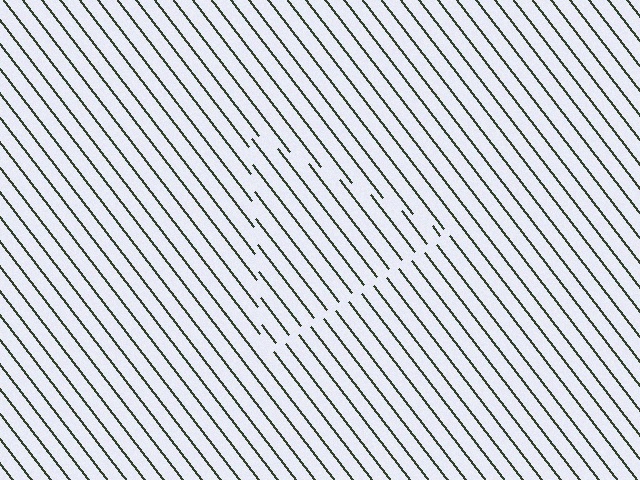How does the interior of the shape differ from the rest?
The interior of the shape contains the same grating, shifted by half a period — the contour is defined by the phase discontinuity where line-ends from the inner and outer gratings abut.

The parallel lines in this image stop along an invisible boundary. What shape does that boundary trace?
An illusory triangle. The interior of the shape contains the same grating, shifted by half a period — the contour is defined by the phase discontinuity where line-ends from the inner and outer gratings abut.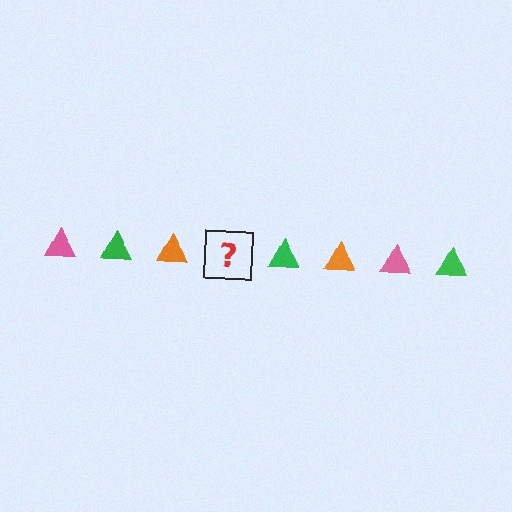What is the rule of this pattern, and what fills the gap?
The rule is that the pattern cycles through pink, green, orange triangles. The gap should be filled with a pink triangle.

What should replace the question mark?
The question mark should be replaced with a pink triangle.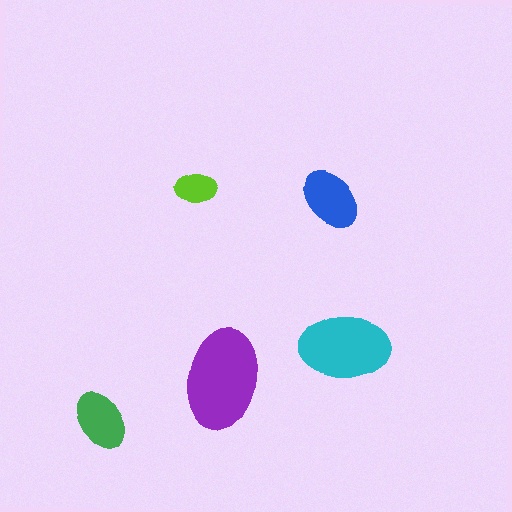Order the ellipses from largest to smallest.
the purple one, the cyan one, the blue one, the green one, the lime one.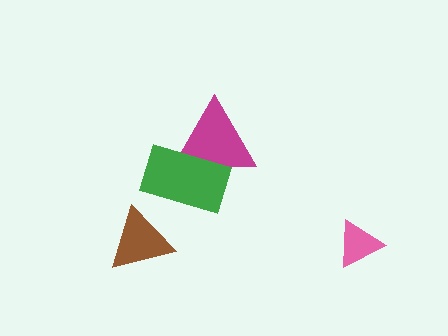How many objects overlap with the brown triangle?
0 objects overlap with the brown triangle.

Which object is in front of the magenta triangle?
The green rectangle is in front of the magenta triangle.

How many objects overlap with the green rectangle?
1 object overlaps with the green rectangle.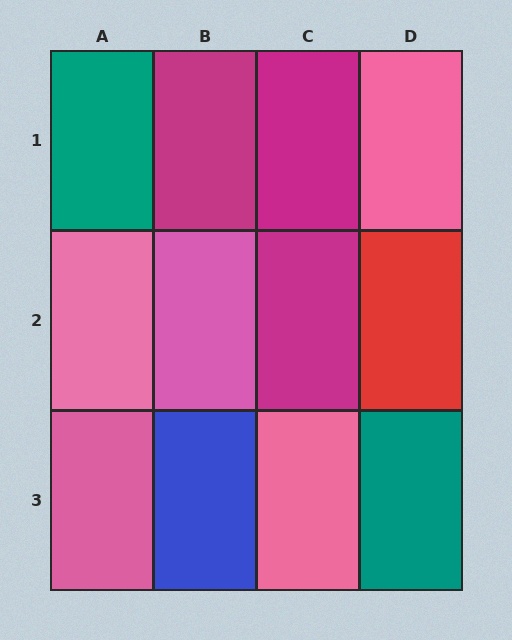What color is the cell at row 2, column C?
Magenta.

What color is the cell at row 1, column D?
Pink.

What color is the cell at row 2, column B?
Pink.